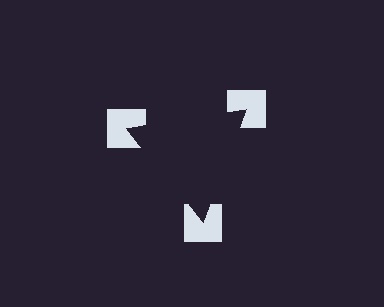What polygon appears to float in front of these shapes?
An illusory triangle — its edges are inferred from the aligned wedge cuts in the notched squares, not physically drawn.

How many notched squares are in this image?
There are 3 — one at each vertex of the illusory triangle.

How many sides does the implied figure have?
3 sides.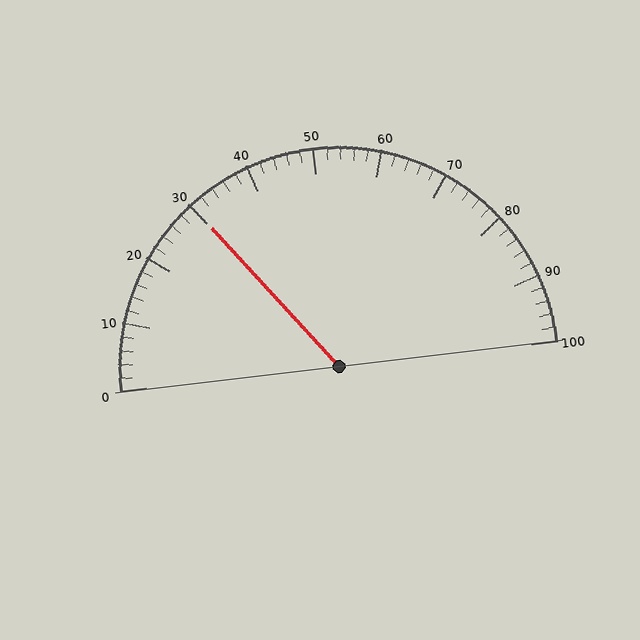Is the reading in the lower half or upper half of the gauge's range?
The reading is in the lower half of the range (0 to 100).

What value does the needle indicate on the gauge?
The needle indicates approximately 30.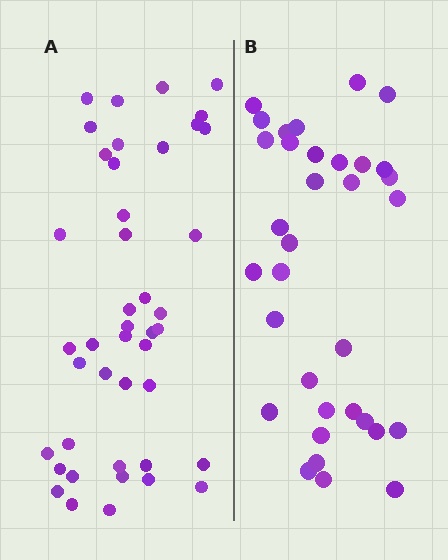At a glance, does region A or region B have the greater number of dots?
Region A (the left region) has more dots.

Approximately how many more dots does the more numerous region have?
Region A has roughly 8 or so more dots than region B.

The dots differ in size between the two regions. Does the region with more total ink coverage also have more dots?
No. Region B has more total ink coverage because its dots are larger, but region A actually contains more individual dots. Total area can be misleading — the number of items is what matters here.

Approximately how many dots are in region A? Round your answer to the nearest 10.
About 40 dots. (The exact count is 43, which rounds to 40.)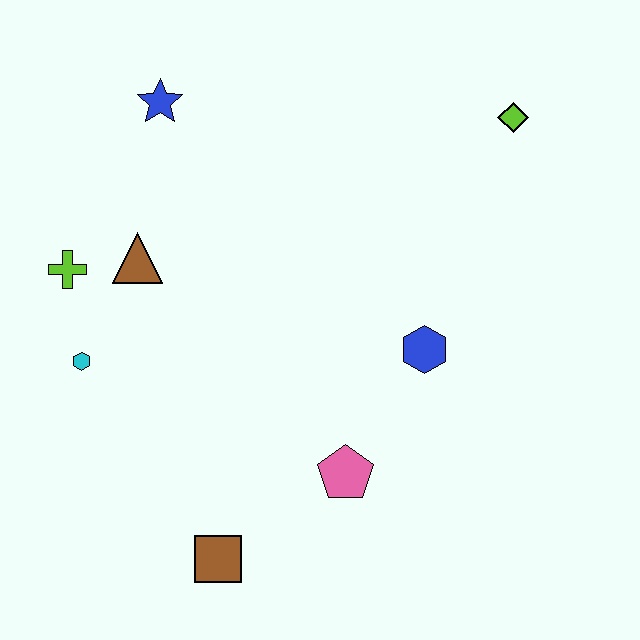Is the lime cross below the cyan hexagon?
No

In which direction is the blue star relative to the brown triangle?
The blue star is above the brown triangle.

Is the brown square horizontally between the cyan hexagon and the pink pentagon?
Yes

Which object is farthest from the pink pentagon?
The blue star is farthest from the pink pentagon.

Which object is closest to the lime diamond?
The blue hexagon is closest to the lime diamond.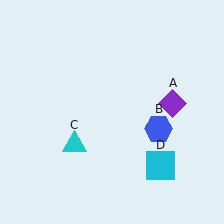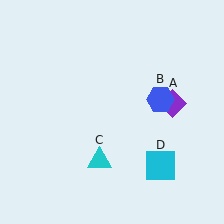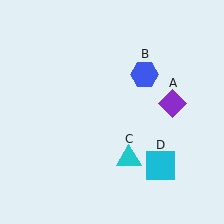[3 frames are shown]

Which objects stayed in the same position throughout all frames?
Purple diamond (object A) and cyan square (object D) remained stationary.